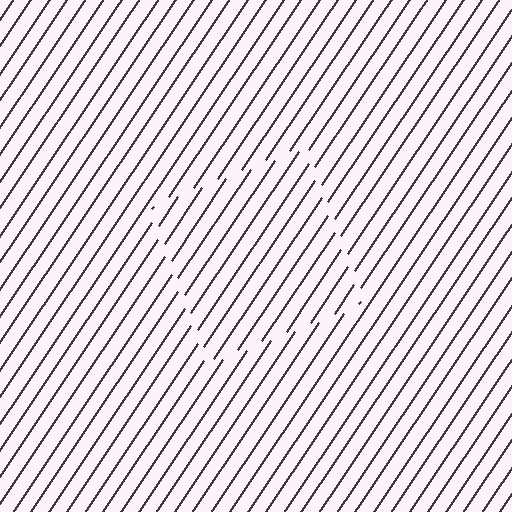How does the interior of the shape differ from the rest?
The interior of the shape contains the same grating, shifted by half a period — the contour is defined by the phase discontinuity where line-ends from the inner and outer gratings abut.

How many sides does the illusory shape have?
4 sides — the line-ends trace a square.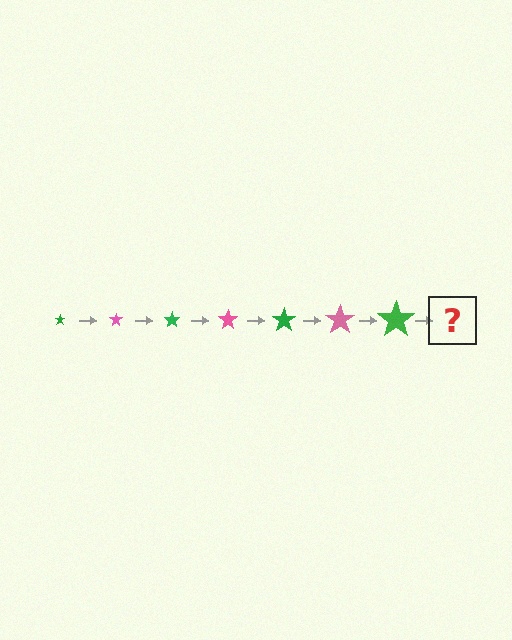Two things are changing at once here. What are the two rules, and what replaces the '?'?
The two rules are that the star grows larger each step and the color cycles through green and pink. The '?' should be a pink star, larger than the previous one.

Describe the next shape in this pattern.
It should be a pink star, larger than the previous one.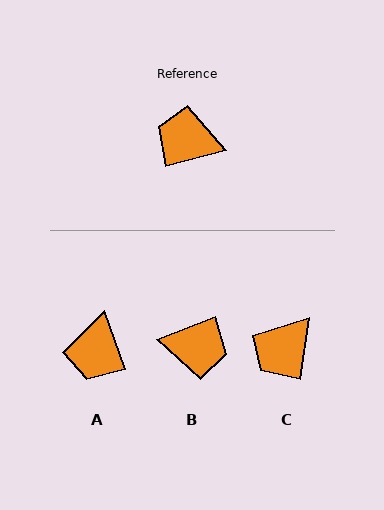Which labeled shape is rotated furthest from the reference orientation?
B, about 174 degrees away.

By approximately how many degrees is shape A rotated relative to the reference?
Approximately 94 degrees counter-clockwise.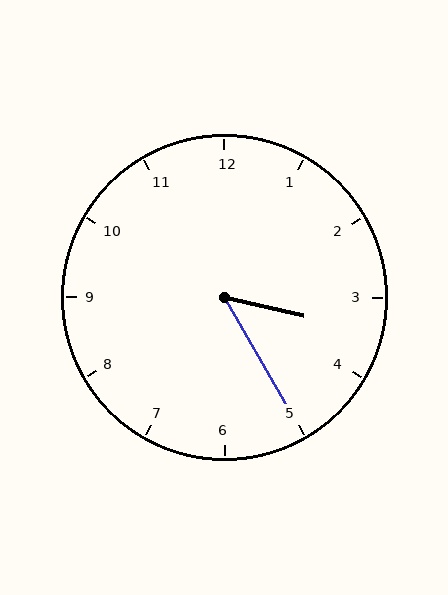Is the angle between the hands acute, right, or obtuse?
It is acute.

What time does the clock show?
3:25.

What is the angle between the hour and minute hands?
Approximately 48 degrees.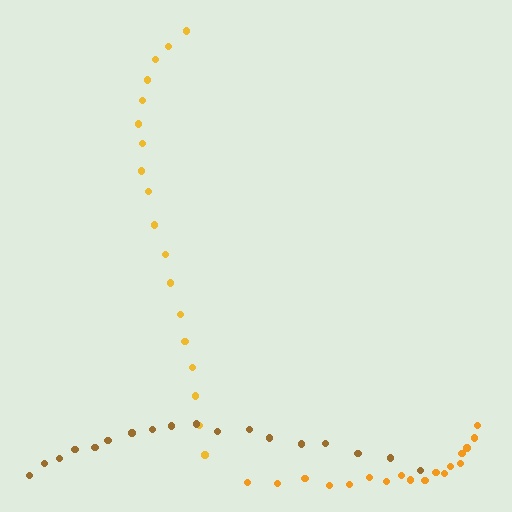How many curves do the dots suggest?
There are 3 distinct paths.